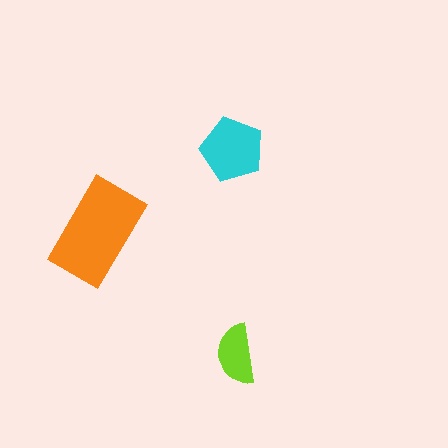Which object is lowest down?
The lime semicircle is bottommost.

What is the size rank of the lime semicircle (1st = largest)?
3rd.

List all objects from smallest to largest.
The lime semicircle, the cyan pentagon, the orange rectangle.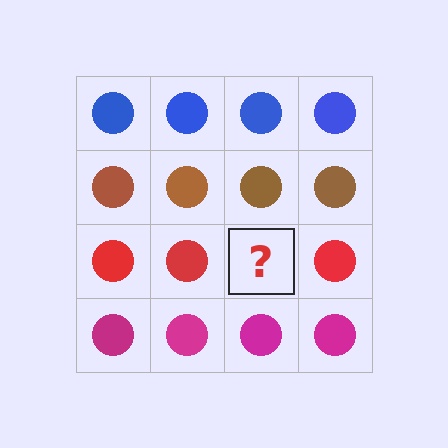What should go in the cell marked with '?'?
The missing cell should contain a red circle.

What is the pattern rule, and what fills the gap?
The rule is that each row has a consistent color. The gap should be filled with a red circle.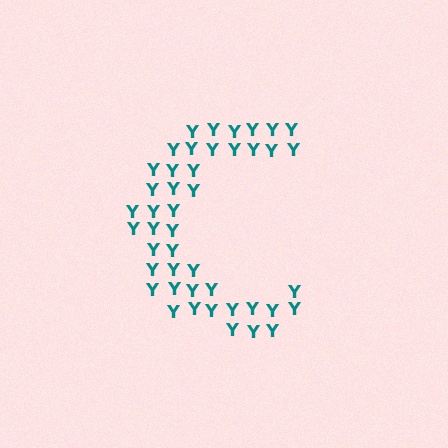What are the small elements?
The small elements are letter Y's.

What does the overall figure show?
The overall figure shows the letter C.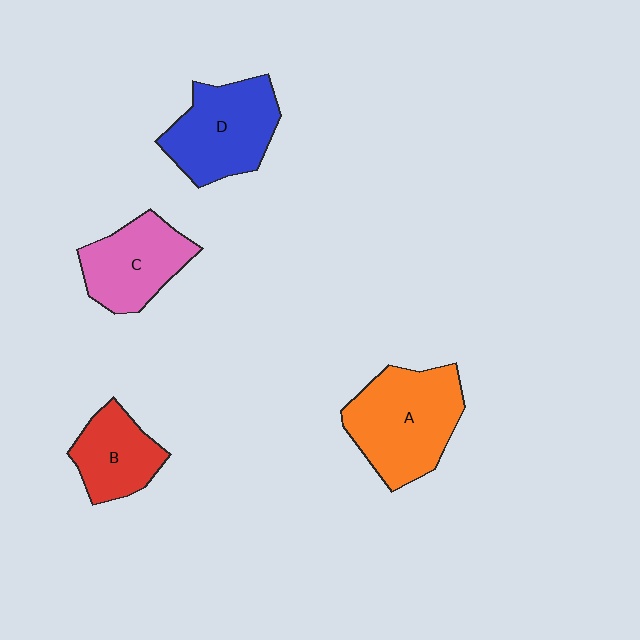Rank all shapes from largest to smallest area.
From largest to smallest: A (orange), D (blue), C (pink), B (red).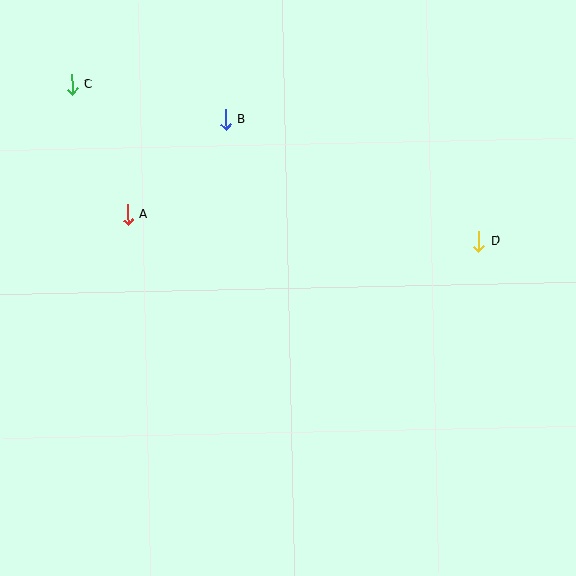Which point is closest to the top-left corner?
Point C is closest to the top-left corner.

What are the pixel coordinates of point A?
Point A is at (128, 214).